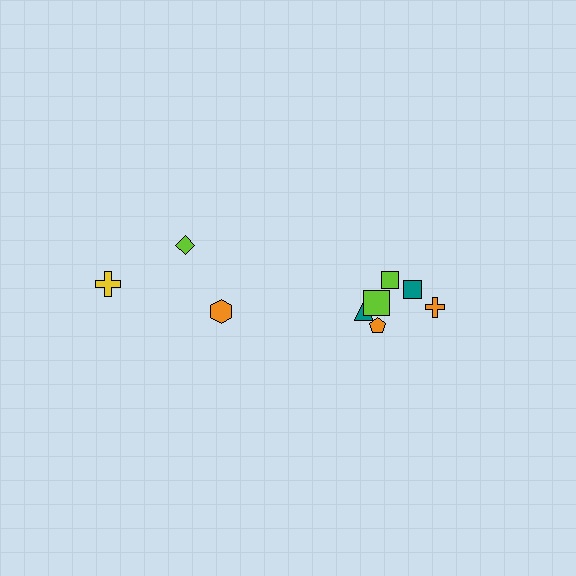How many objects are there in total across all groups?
There are 9 objects.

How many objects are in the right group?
There are 6 objects.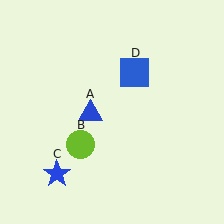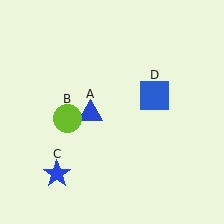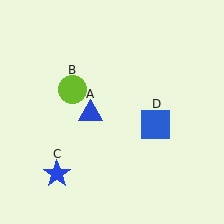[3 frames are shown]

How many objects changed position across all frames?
2 objects changed position: lime circle (object B), blue square (object D).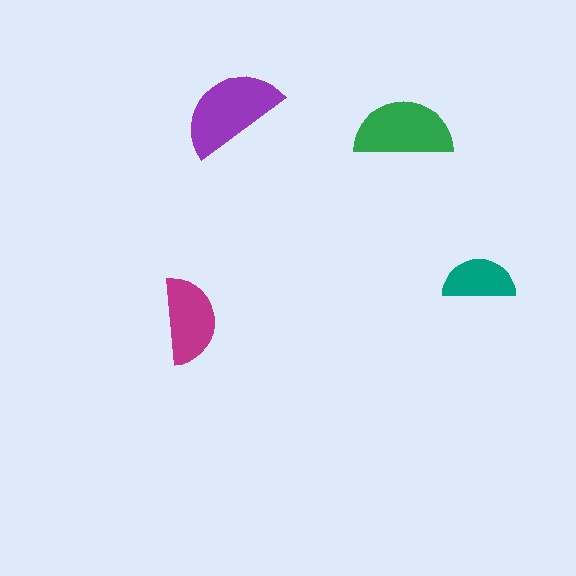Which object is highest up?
The purple semicircle is topmost.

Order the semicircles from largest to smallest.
the purple one, the green one, the magenta one, the teal one.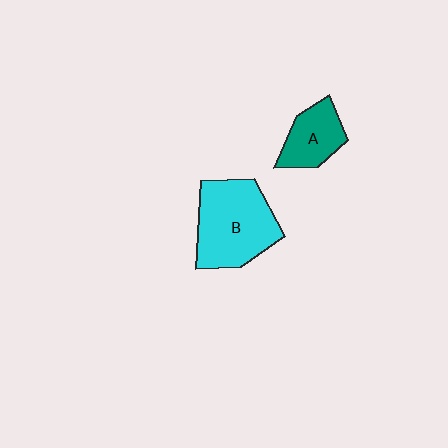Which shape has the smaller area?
Shape A (teal).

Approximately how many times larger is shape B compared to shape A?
Approximately 1.9 times.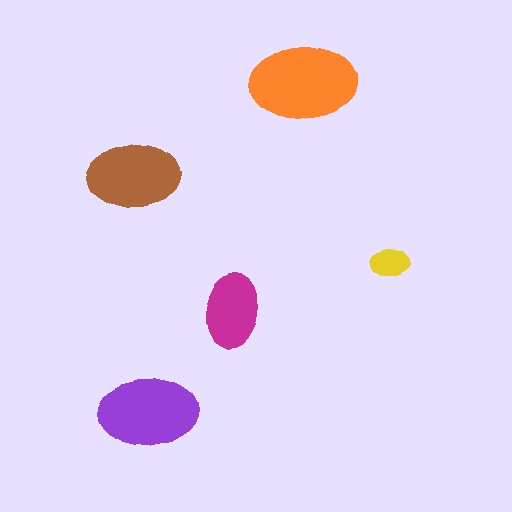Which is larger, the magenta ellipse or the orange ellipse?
The orange one.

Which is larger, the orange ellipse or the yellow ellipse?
The orange one.